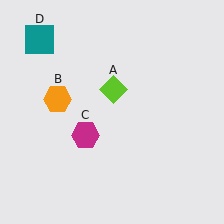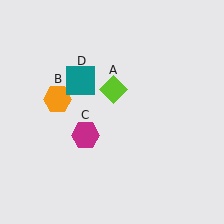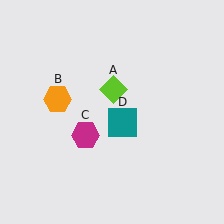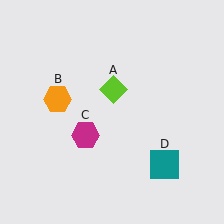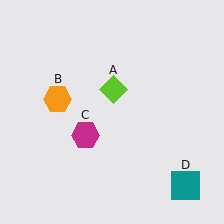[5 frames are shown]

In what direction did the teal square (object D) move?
The teal square (object D) moved down and to the right.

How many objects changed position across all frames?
1 object changed position: teal square (object D).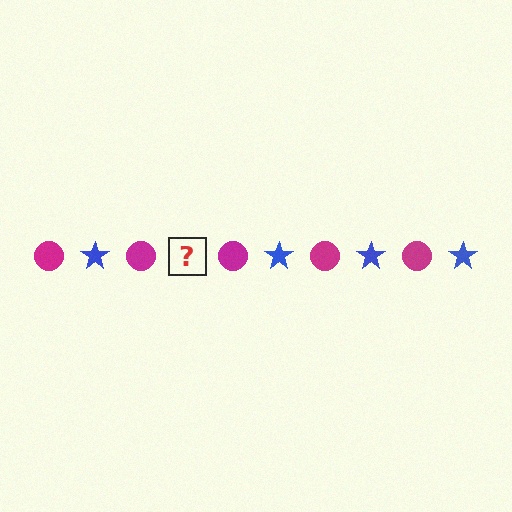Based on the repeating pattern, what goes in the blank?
The blank should be a blue star.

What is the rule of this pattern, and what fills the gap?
The rule is that the pattern alternates between magenta circle and blue star. The gap should be filled with a blue star.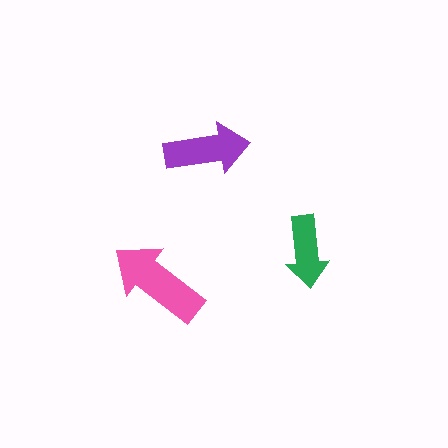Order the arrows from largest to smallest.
the pink one, the purple one, the green one.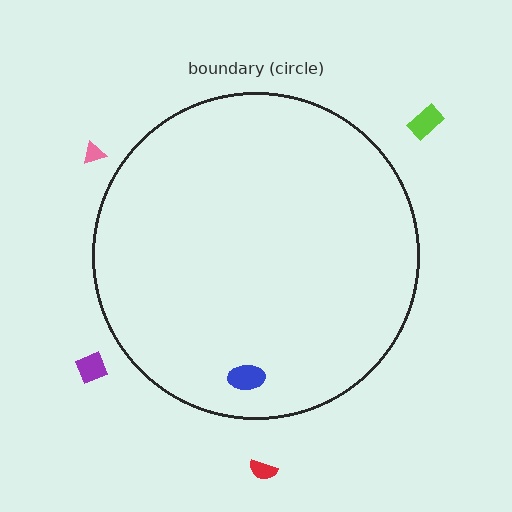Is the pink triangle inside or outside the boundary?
Outside.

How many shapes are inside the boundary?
1 inside, 4 outside.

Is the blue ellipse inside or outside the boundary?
Inside.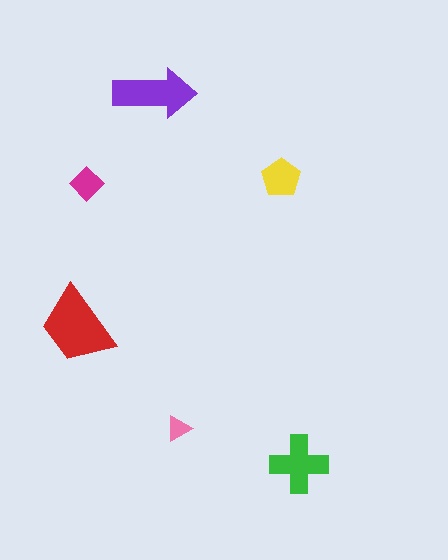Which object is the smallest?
The pink triangle.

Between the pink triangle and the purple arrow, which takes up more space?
The purple arrow.